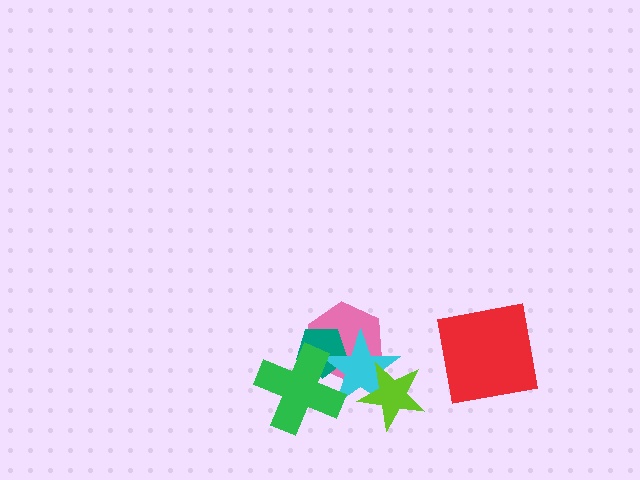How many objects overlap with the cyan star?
4 objects overlap with the cyan star.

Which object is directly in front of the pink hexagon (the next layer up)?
The teal pentagon is directly in front of the pink hexagon.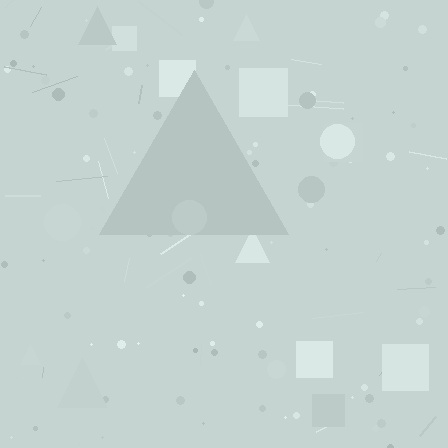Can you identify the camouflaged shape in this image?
The camouflaged shape is a triangle.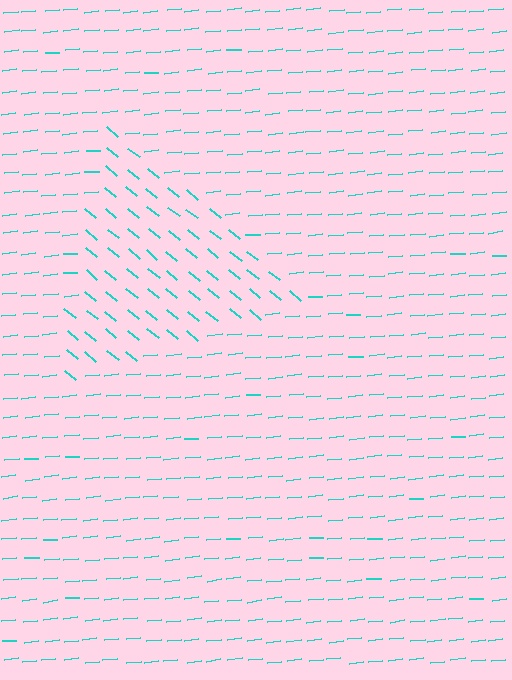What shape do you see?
I see a triangle.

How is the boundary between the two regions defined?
The boundary is defined purely by a change in line orientation (approximately 45 degrees difference). All lines are the same color and thickness.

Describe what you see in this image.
The image is filled with small cyan line segments. A triangle region in the image has lines oriented differently from the surrounding lines, creating a visible texture boundary.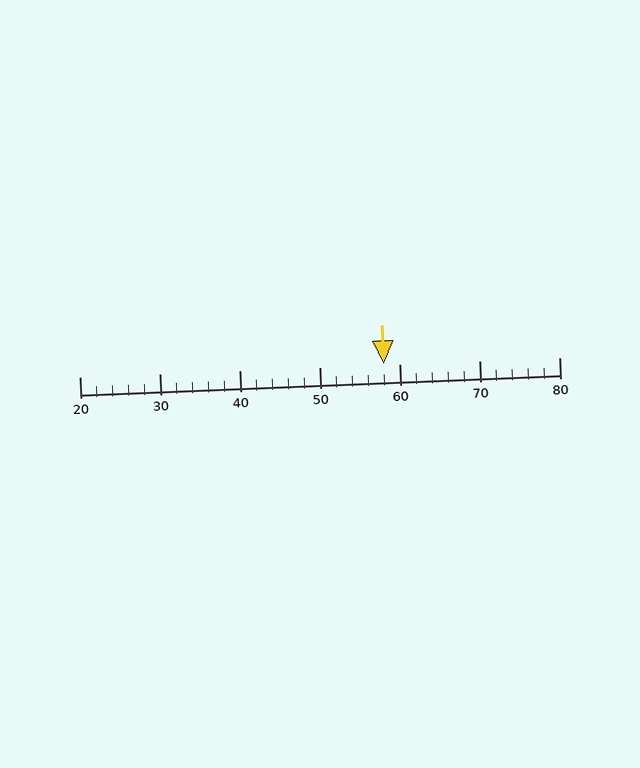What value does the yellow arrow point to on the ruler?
The yellow arrow points to approximately 58.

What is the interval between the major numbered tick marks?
The major tick marks are spaced 10 units apart.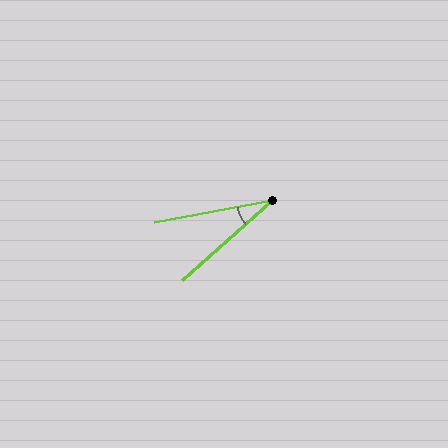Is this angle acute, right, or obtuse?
It is acute.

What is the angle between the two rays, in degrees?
Approximately 31 degrees.